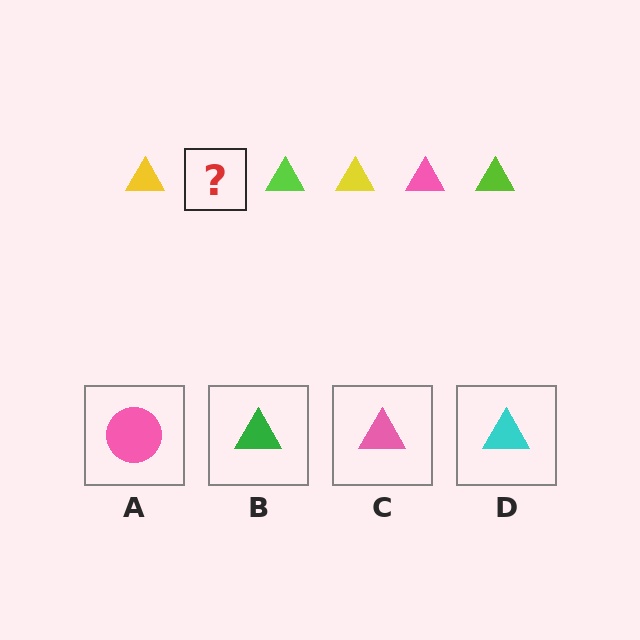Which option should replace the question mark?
Option C.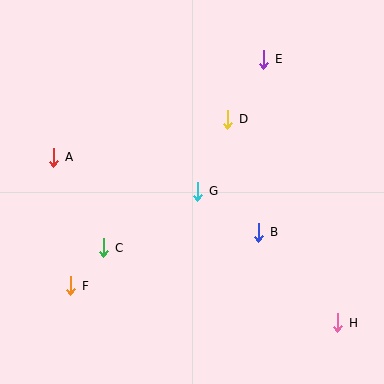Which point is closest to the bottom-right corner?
Point H is closest to the bottom-right corner.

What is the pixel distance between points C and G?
The distance between C and G is 109 pixels.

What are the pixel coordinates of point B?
Point B is at (259, 232).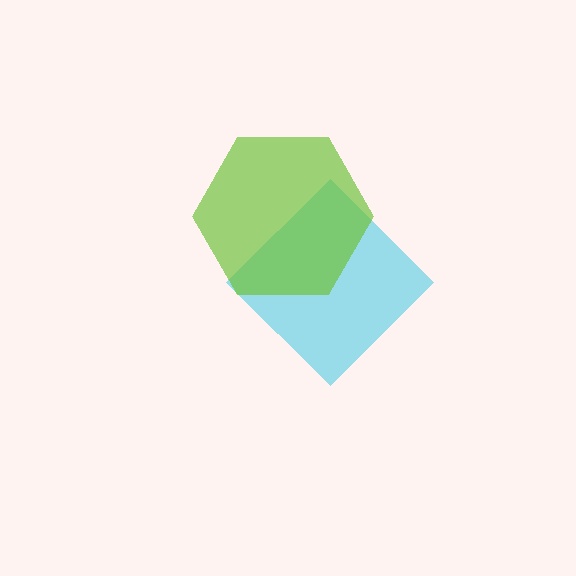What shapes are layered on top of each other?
The layered shapes are: a cyan diamond, a lime hexagon.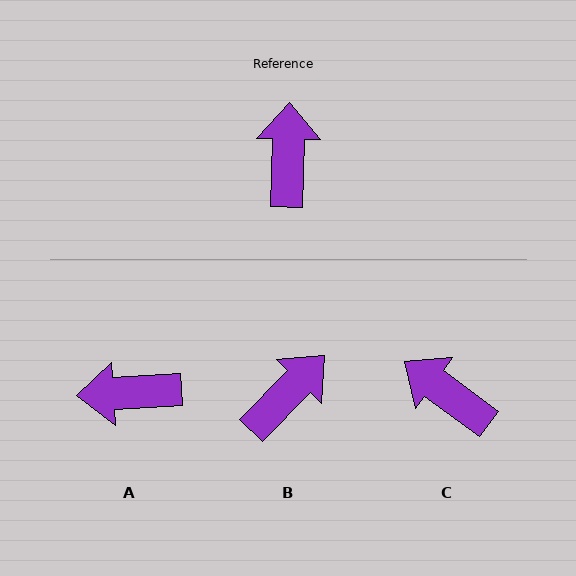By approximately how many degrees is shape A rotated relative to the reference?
Approximately 95 degrees counter-clockwise.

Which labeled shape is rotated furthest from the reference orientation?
A, about 95 degrees away.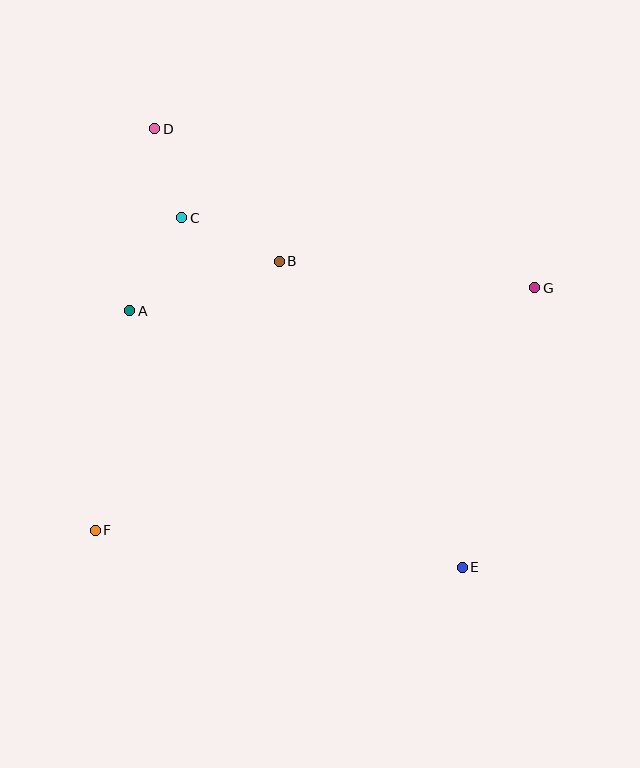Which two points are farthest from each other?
Points D and E are farthest from each other.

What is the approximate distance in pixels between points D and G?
The distance between D and G is approximately 412 pixels.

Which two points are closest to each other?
Points C and D are closest to each other.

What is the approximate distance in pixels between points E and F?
The distance between E and F is approximately 369 pixels.